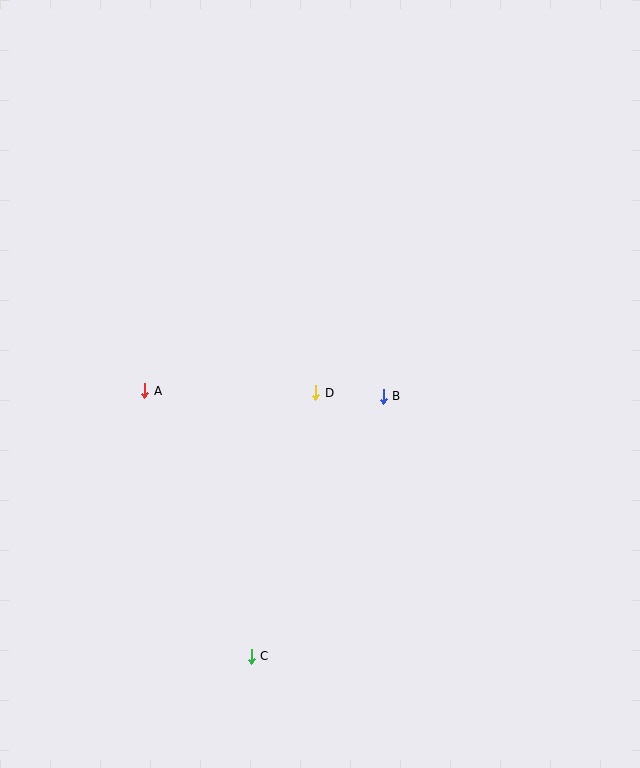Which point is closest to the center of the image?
Point D at (316, 393) is closest to the center.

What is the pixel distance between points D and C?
The distance between D and C is 271 pixels.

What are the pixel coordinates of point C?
Point C is at (251, 656).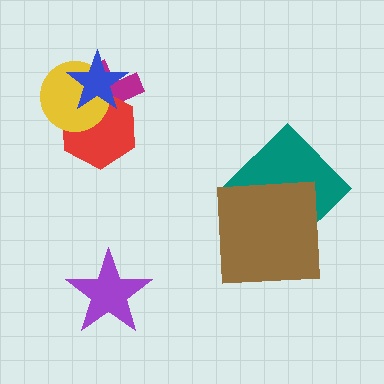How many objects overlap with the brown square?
1 object overlaps with the brown square.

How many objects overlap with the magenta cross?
3 objects overlap with the magenta cross.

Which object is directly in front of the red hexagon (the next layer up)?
The yellow circle is directly in front of the red hexagon.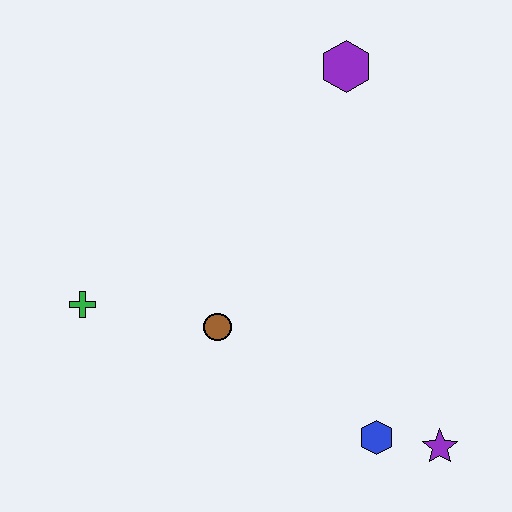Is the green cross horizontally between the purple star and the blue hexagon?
No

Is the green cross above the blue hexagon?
Yes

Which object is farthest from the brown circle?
The purple hexagon is farthest from the brown circle.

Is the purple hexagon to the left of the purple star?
Yes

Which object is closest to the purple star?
The blue hexagon is closest to the purple star.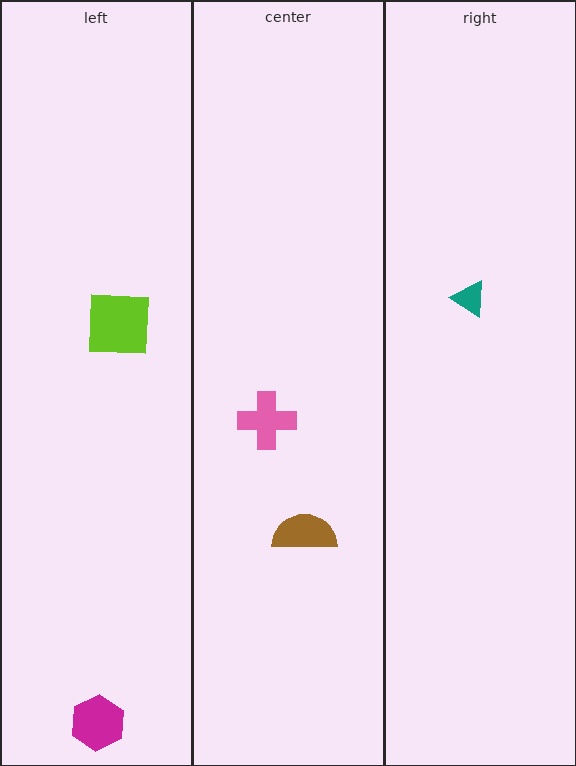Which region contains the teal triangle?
The right region.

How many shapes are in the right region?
1.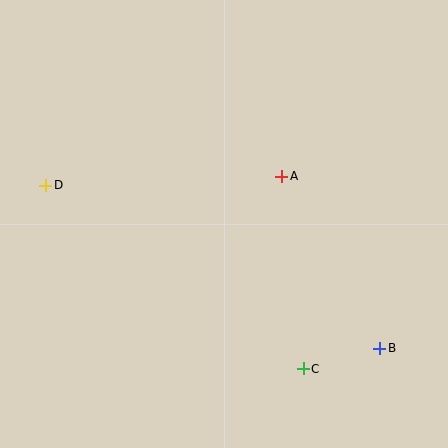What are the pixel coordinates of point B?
Point B is at (380, 348).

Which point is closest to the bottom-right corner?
Point B is closest to the bottom-right corner.